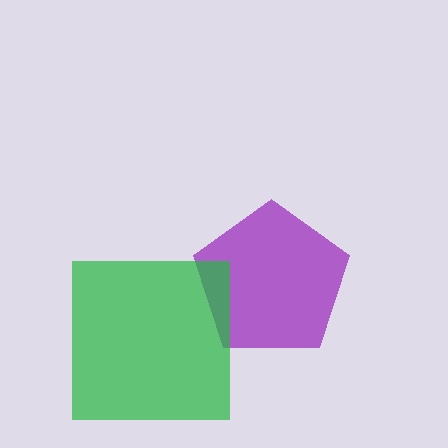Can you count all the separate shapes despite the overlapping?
Yes, there are 2 separate shapes.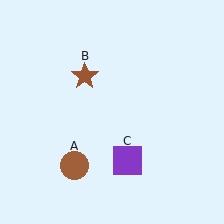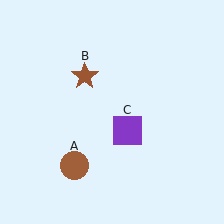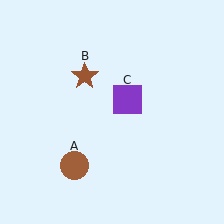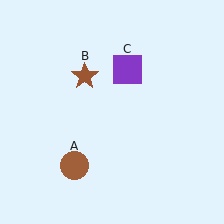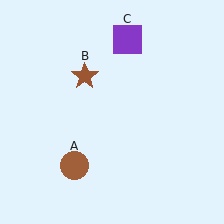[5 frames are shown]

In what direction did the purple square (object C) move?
The purple square (object C) moved up.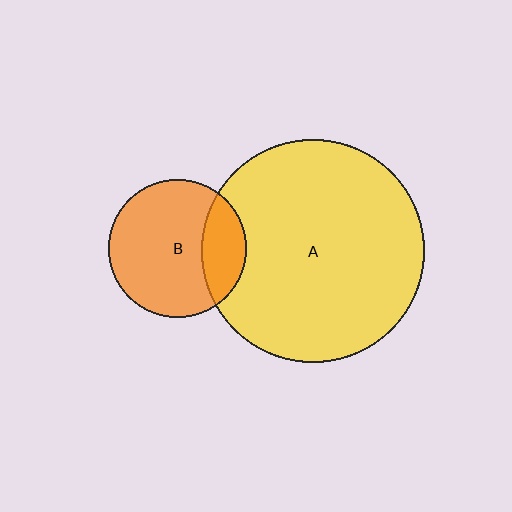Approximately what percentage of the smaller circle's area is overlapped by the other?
Approximately 25%.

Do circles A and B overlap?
Yes.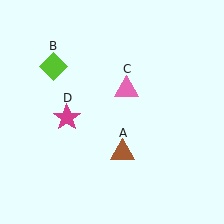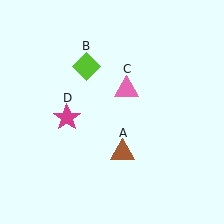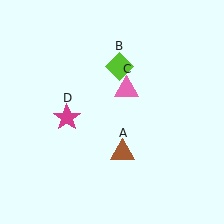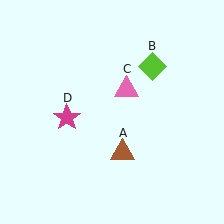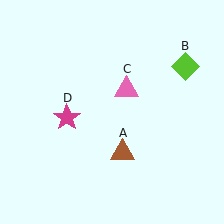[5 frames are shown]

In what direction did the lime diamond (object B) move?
The lime diamond (object B) moved right.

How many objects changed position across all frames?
1 object changed position: lime diamond (object B).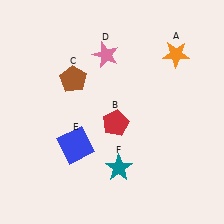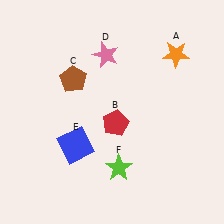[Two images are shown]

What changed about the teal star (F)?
In Image 1, F is teal. In Image 2, it changed to lime.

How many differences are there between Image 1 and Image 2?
There is 1 difference between the two images.